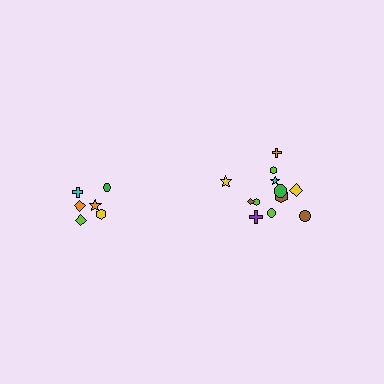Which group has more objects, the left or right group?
The right group.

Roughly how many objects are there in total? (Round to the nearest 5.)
Roughly 20 objects in total.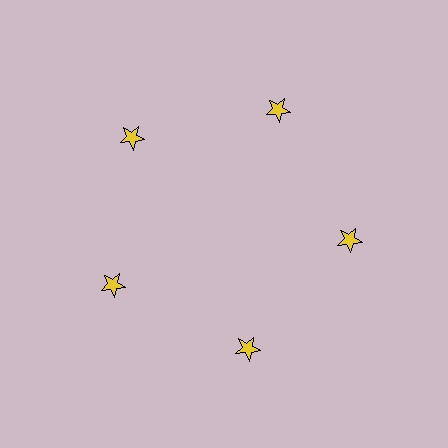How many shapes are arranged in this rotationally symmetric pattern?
There are 5 shapes, arranged in 5 groups of 1.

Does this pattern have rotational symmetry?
Yes, this pattern has 5-fold rotational symmetry. It looks the same after rotating 72 degrees around the center.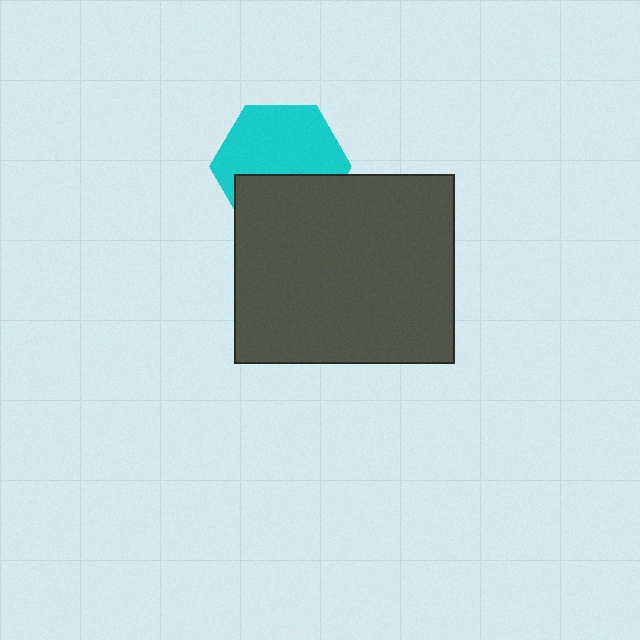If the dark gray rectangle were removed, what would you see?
You would see the complete cyan hexagon.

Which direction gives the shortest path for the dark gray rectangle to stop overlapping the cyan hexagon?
Moving down gives the shortest separation.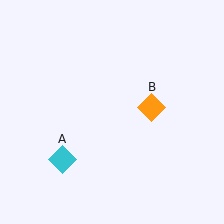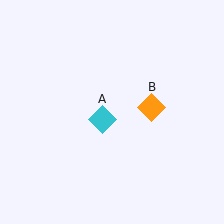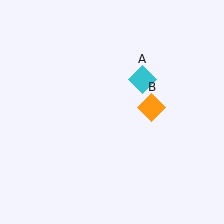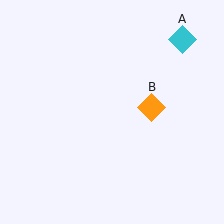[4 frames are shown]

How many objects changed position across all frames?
1 object changed position: cyan diamond (object A).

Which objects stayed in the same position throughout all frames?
Orange diamond (object B) remained stationary.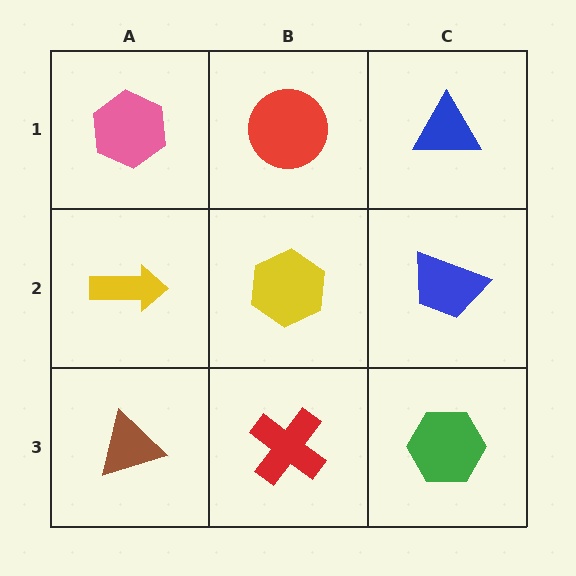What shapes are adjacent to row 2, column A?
A pink hexagon (row 1, column A), a brown triangle (row 3, column A), a yellow hexagon (row 2, column B).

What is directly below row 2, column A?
A brown triangle.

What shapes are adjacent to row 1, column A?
A yellow arrow (row 2, column A), a red circle (row 1, column B).